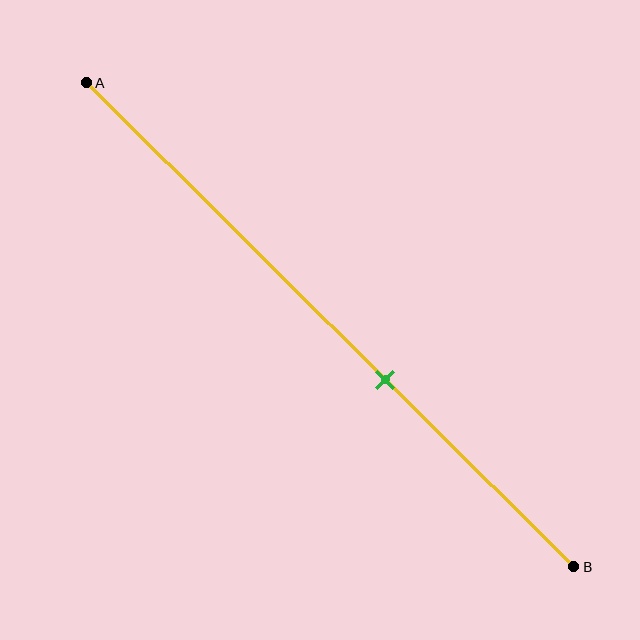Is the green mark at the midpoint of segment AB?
No, the mark is at about 60% from A, not at the 50% midpoint.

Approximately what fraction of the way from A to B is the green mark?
The green mark is approximately 60% of the way from A to B.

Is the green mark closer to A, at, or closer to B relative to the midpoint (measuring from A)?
The green mark is closer to point B than the midpoint of segment AB.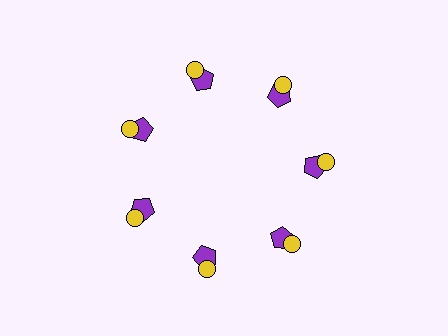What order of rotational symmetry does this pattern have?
This pattern has 7-fold rotational symmetry.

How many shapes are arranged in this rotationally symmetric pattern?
There are 14 shapes, arranged in 7 groups of 2.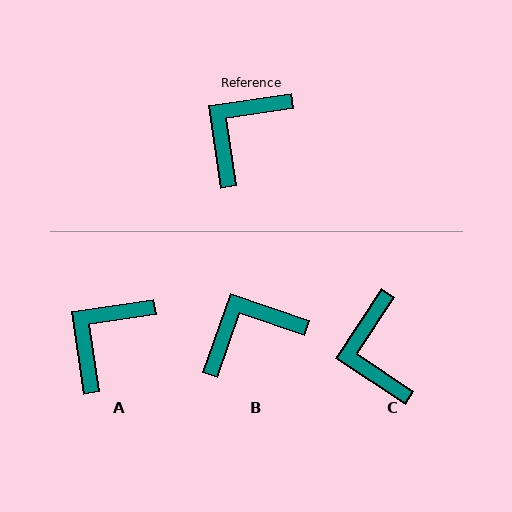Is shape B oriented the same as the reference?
No, it is off by about 27 degrees.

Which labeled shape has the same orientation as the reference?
A.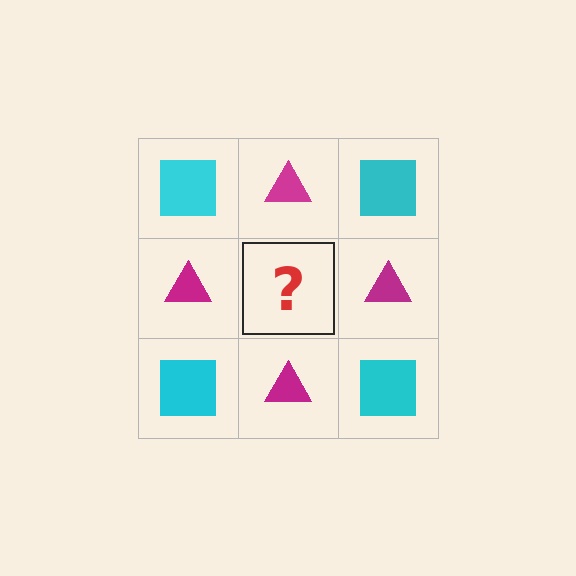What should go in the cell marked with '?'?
The missing cell should contain a cyan square.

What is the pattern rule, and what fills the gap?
The rule is that it alternates cyan square and magenta triangle in a checkerboard pattern. The gap should be filled with a cyan square.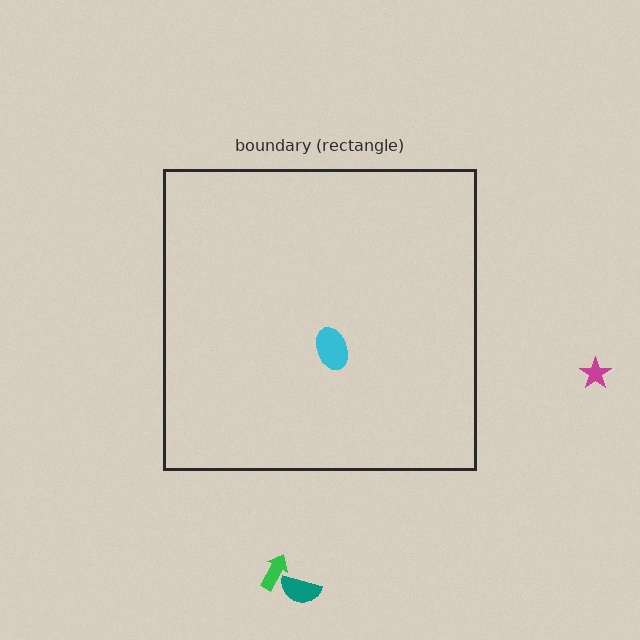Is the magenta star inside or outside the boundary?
Outside.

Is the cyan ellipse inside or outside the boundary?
Inside.